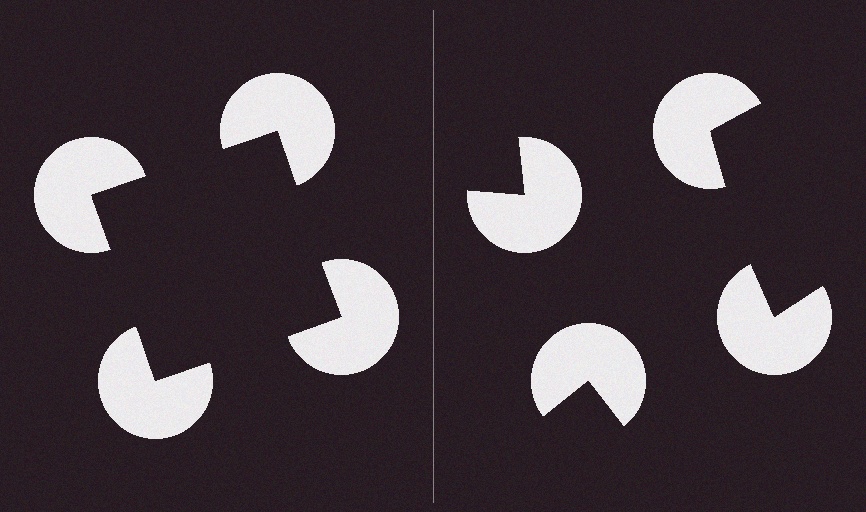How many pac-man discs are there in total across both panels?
8 — 4 on each side.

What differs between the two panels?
The pac-man discs are positioned identically on both sides; only the wedge orientations differ. On the left they align to a square; on the right they are misaligned.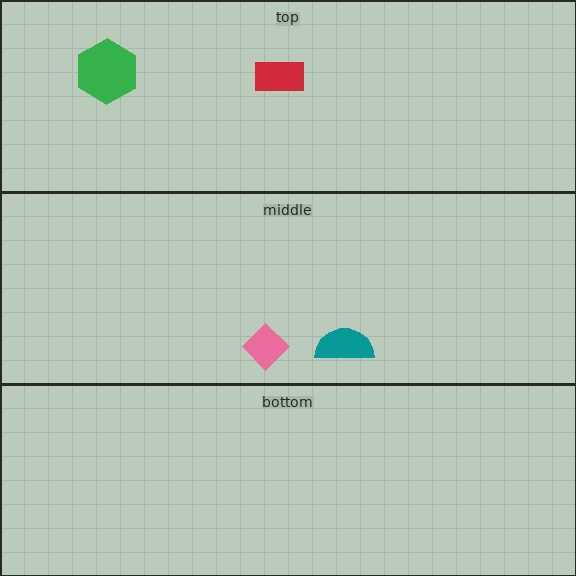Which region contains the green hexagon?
The top region.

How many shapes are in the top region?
2.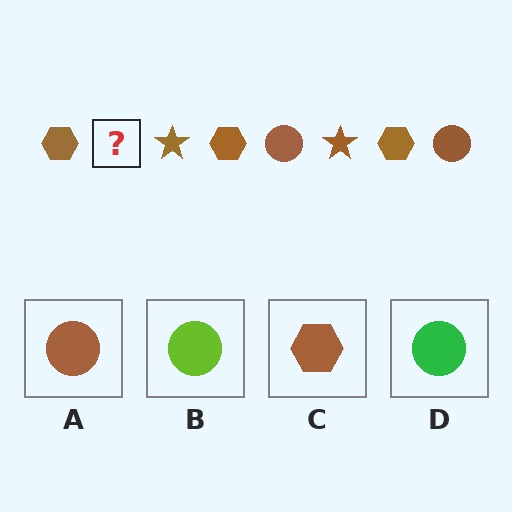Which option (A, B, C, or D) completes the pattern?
A.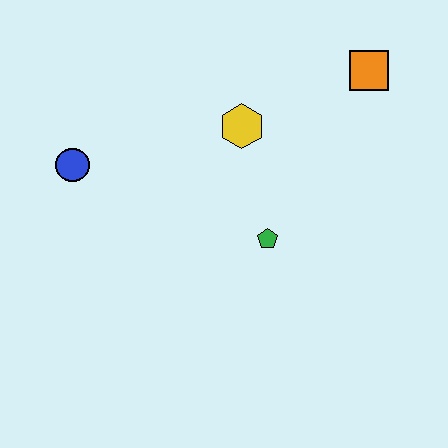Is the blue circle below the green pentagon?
No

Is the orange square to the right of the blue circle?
Yes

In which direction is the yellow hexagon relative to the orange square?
The yellow hexagon is to the left of the orange square.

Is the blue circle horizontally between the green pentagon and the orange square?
No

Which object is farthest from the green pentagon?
The blue circle is farthest from the green pentagon.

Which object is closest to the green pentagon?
The yellow hexagon is closest to the green pentagon.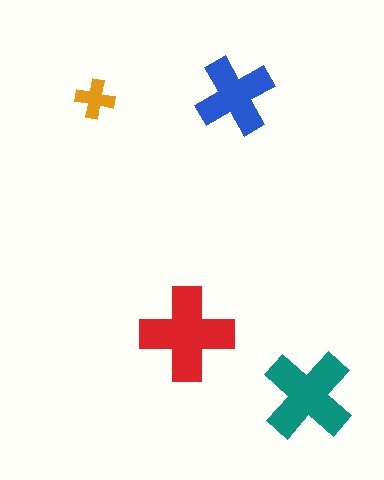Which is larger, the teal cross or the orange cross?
The teal one.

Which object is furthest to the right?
The teal cross is rightmost.